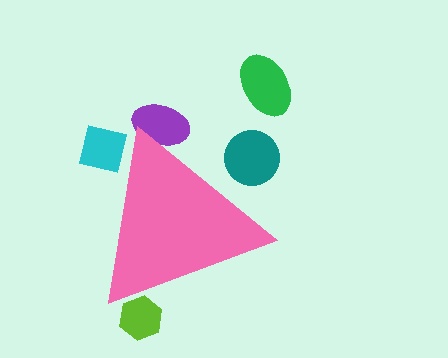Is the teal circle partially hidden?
Yes, the teal circle is partially hidden behind the pink triangle.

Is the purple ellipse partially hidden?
Yes, the purple ellipse is partially hidden behind the pink triangle.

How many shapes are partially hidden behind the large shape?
4 shapes are partially hidden.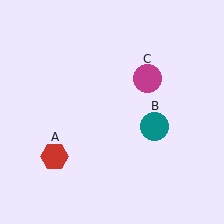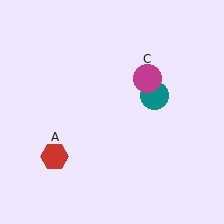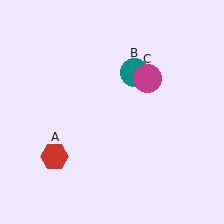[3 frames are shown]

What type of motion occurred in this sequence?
The teal circle (object B) rotated counterclockwise around the center of the scene.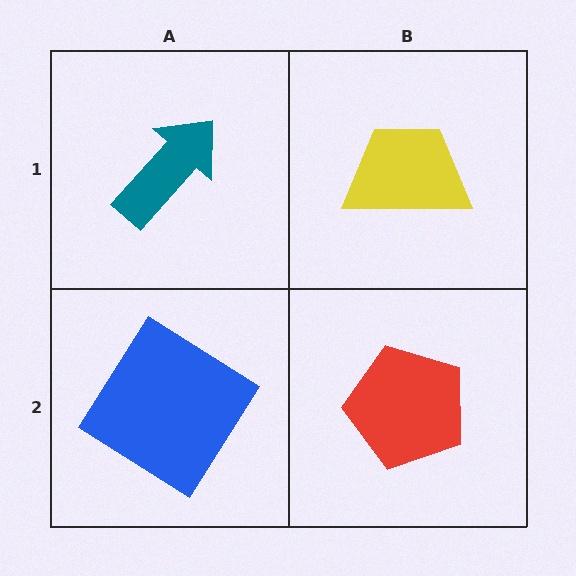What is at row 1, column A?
A teal arrow.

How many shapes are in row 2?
2 shapes.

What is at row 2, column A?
A blue diamond.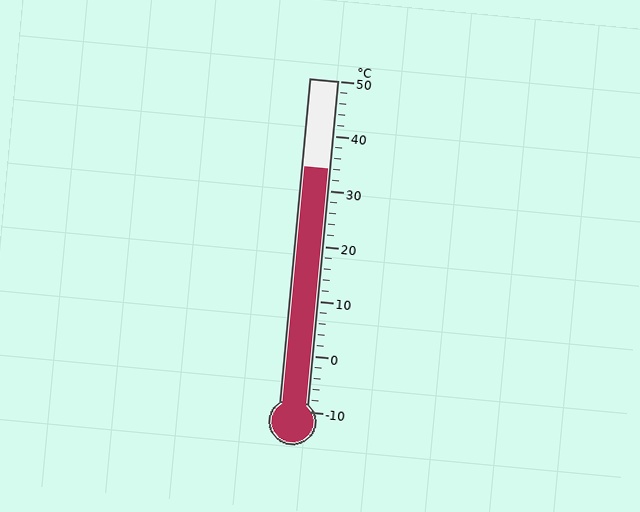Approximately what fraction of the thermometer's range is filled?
The thermometer is filled to approximately 75% of its range.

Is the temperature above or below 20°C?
The temperature is above 20°C.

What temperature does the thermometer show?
The thermometer shows approximately 34°C.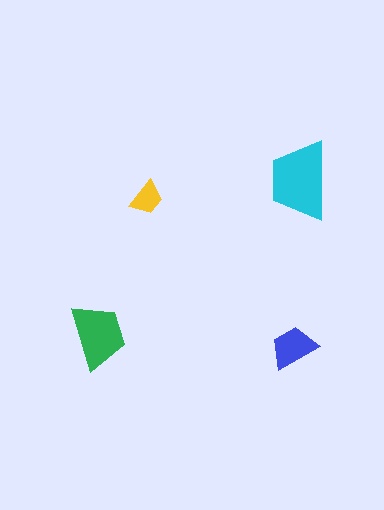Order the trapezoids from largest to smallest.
the cyan one, the green one, the blue one, the yellow one.